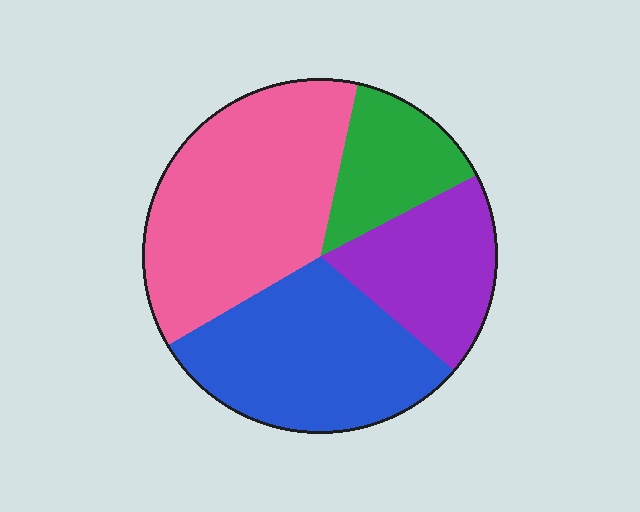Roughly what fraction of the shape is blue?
Blue covers 30% of the shape.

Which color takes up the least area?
Green, at roughly 15%.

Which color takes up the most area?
Pink, at roughly 35%.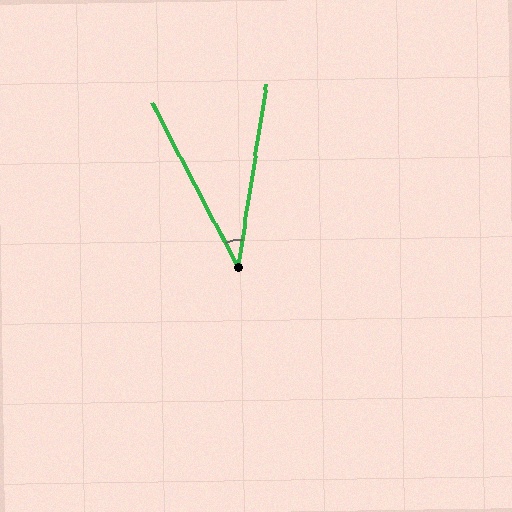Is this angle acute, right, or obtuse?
It is acute.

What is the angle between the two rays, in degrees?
Approximately 36 degrees.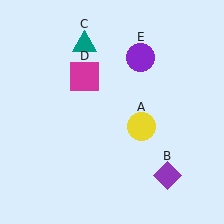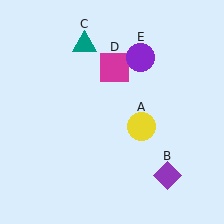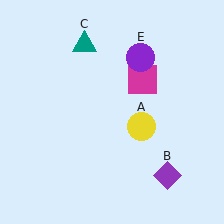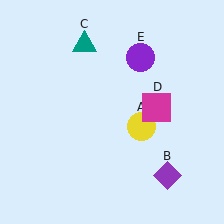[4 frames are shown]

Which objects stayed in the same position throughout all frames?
Yellow circle (object A) and purple diamond (object B) and teal triangle (object C) and purple circle (object E) remained stationary.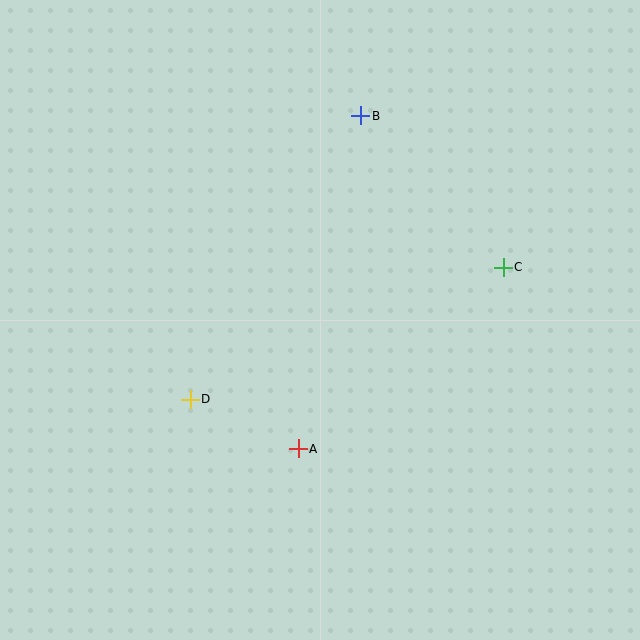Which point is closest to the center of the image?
Point A at (298, 449) is closest to the center.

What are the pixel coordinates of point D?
Point D is at (190, 399).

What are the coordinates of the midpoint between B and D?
The midpoint between B and D is at (276, 258).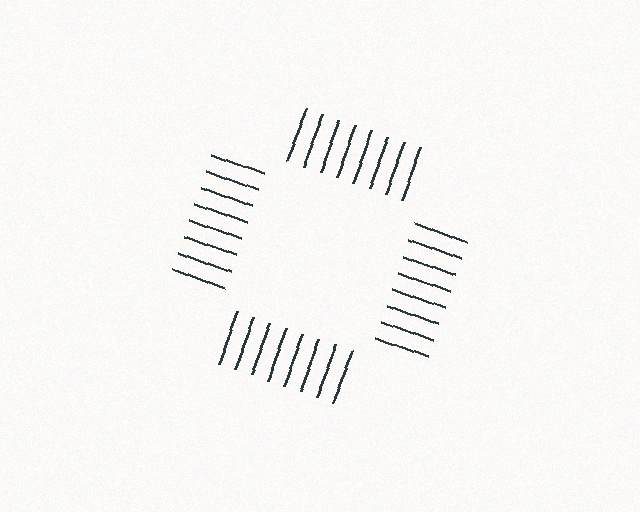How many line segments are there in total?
32 — 8 along each of the 4 edges.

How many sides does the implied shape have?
4 sides — the line-ends trace a square.